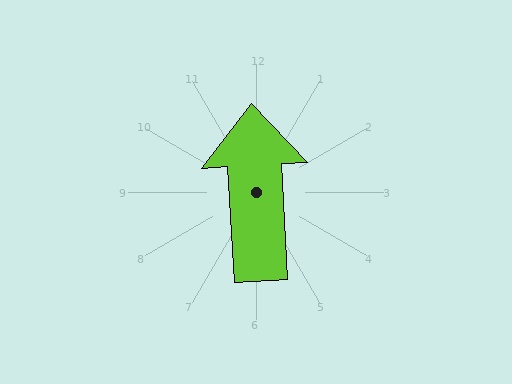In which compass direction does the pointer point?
North.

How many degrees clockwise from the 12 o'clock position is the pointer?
Approximately 357 degrees.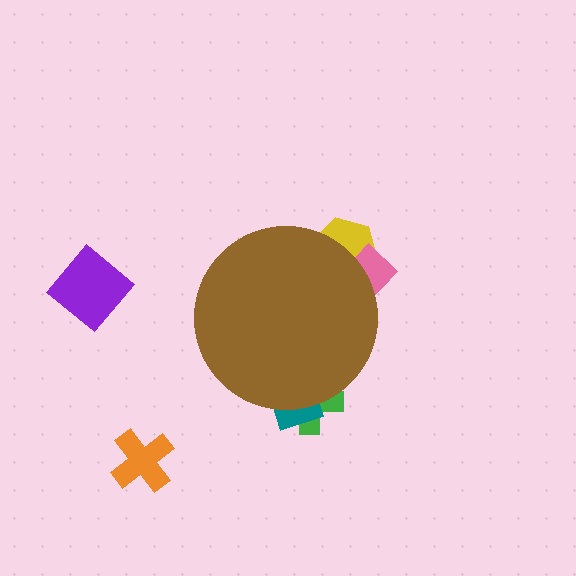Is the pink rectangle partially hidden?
Yes, the pink rectangle is partially hidden behind the brown circle.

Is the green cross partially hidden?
Yes, the green cross is partially hidden behind the brown circle.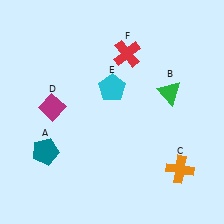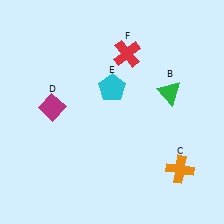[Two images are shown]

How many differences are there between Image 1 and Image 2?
There is 1 difference between the two images.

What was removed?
The teal pentagon (A) was removed in Image 2.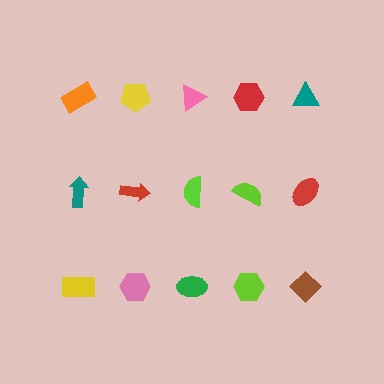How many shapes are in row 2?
5 shapes.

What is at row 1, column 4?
A red hexagon.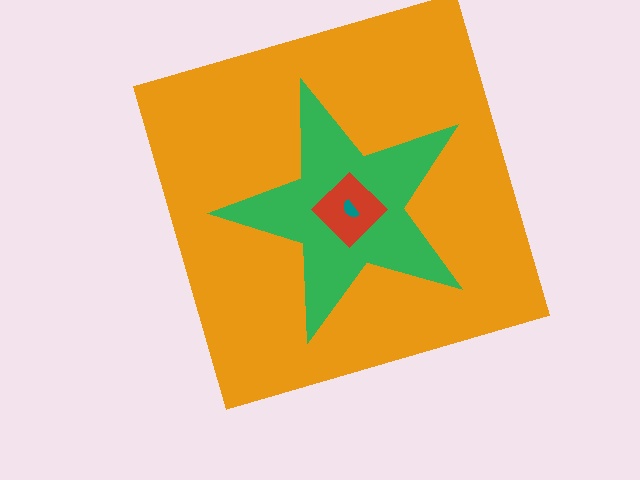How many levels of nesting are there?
4.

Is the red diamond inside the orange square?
Yes.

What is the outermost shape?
The orange square.